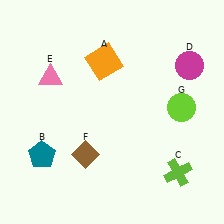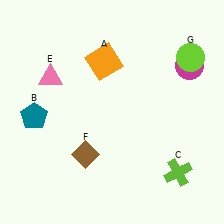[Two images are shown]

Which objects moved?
The objects that moved are: the teal pentagon (B), the lime circle (G).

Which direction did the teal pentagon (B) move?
The teal pentagon (B) moved up.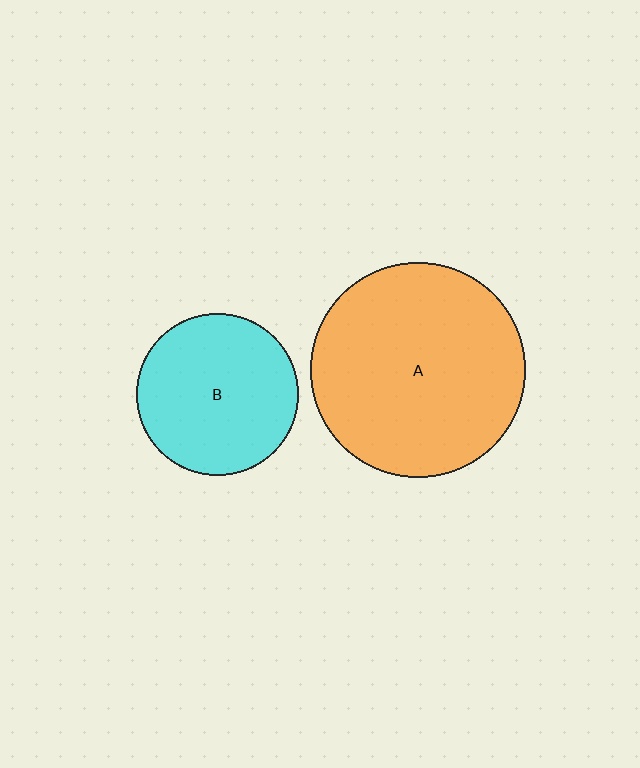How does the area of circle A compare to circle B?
Approximately 1.8 times.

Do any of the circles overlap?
No, none of the circles overlap.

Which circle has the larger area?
Circle A (orange).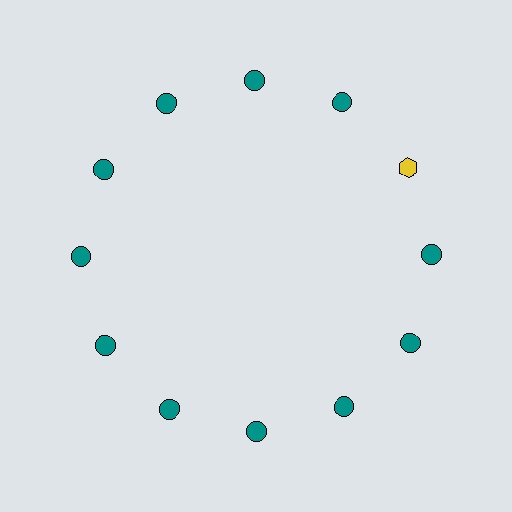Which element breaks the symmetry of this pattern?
The yellow hexagon at roughly the 2 o'clock position breaks the symmetry. All other shapes are teal circles.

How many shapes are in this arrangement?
There are 12 shapes arranged in a ring pattern.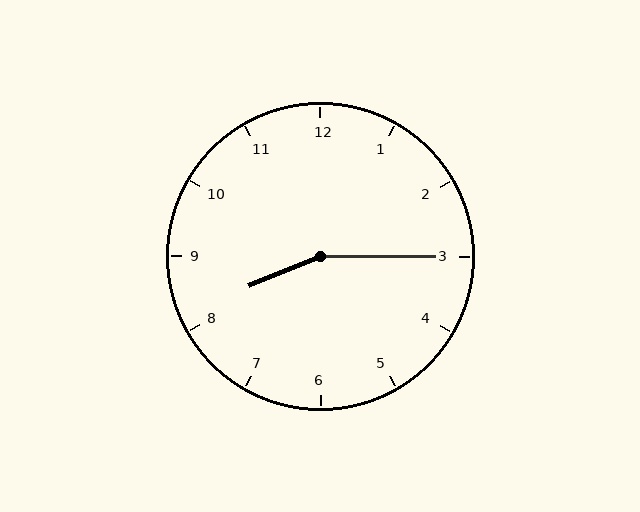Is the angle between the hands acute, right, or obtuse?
It is obtuse.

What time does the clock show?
8:15.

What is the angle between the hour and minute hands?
Approximately 158 degrees.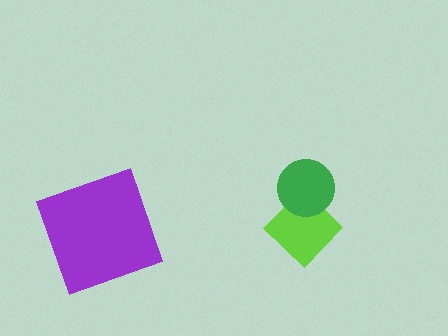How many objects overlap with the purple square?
0 objects overlap with the purple square.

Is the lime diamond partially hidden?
Yes, it is partially covered by another shape.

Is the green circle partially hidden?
No, no other shape covers it.